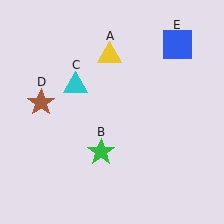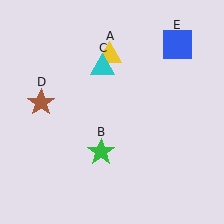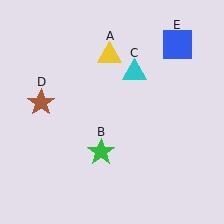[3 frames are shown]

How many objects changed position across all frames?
1 object changed position: cyan triangle (object C).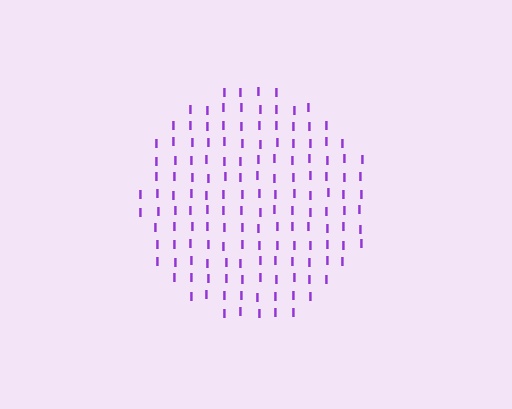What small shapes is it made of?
It is made of small letter I's.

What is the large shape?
The large shape is a circle.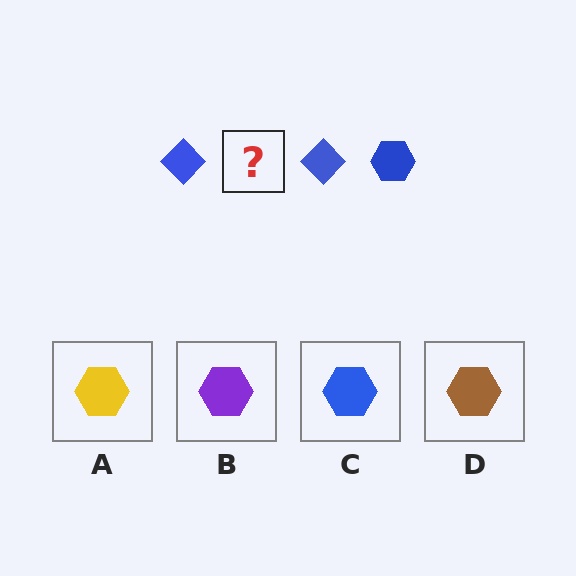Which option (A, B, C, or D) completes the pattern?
C.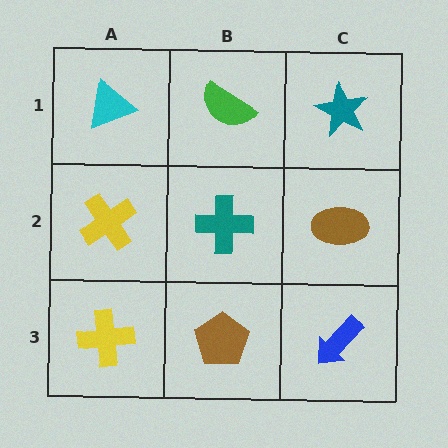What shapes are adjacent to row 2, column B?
A green semicircle (row 1, column B), a brown pentagon (row 3, column B), a yellow cross (row 2, column A), a brown ellipse (row 2, column C).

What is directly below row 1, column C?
A brown ellipse.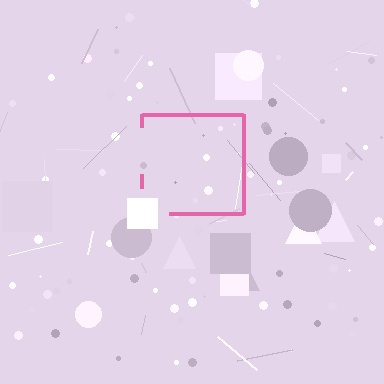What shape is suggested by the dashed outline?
The dashed outline suggests a square.